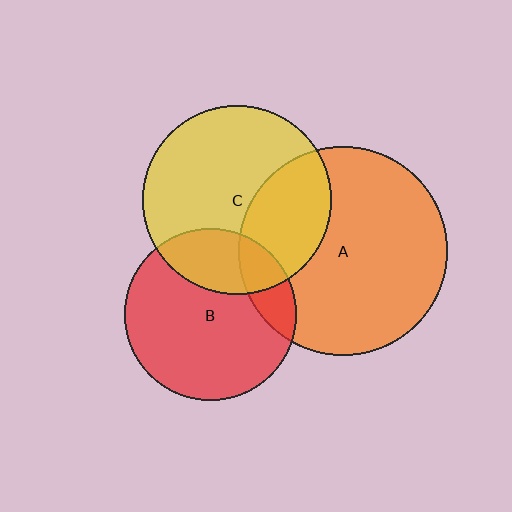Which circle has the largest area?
Circle A (orange).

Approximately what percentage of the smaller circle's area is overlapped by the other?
Approximately 15%.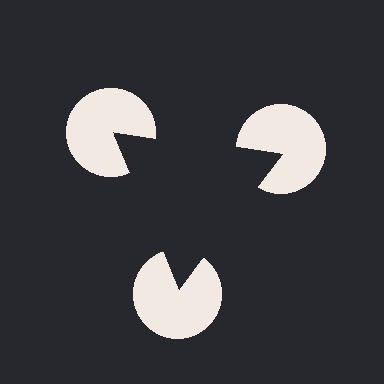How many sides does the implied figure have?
3 sides.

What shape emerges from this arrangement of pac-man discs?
An illusory triangle — its edges are inferred from the aligned wedge cuts in the pac-man discs, not physically drawn.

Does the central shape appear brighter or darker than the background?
It typically appears slightly darker than the background, even though no actual brightness change is drawn.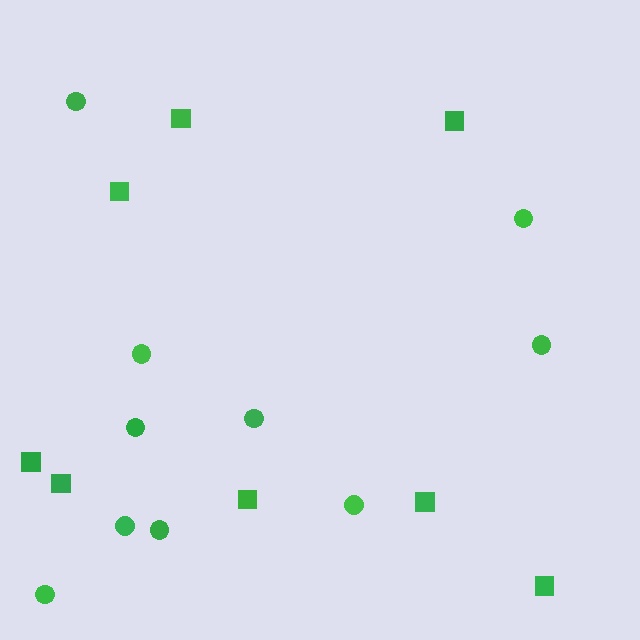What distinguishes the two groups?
There are 2 groups: one group of circles (10) and one group of squares (8).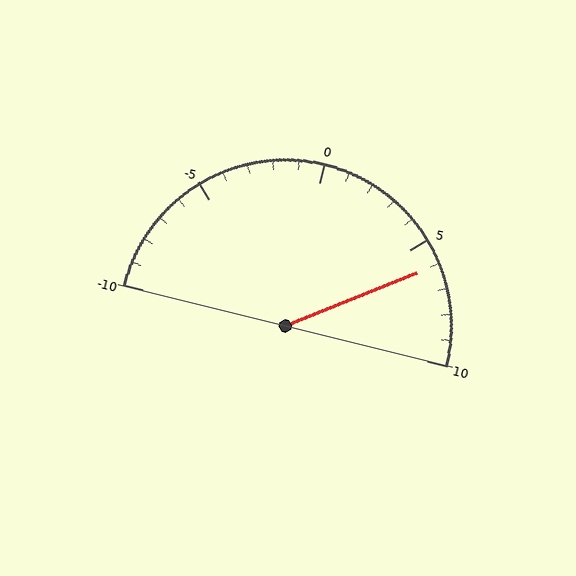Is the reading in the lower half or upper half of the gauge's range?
The reading is in the upper half of the range (-10 to 10).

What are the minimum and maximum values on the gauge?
The gauge ranges from -10 to 10.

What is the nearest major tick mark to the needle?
The nearest major tick mark is 5.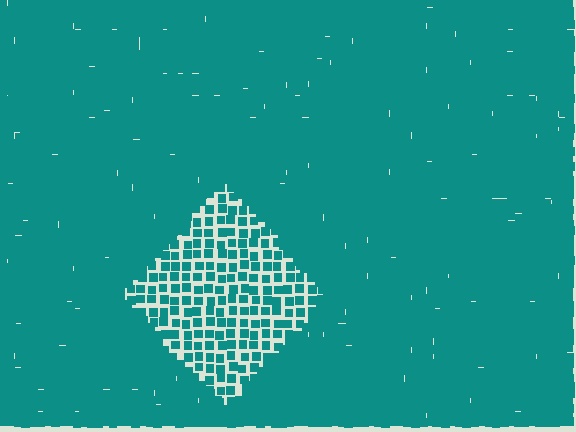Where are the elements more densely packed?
The elements are more densely packed outside the diamond boundary.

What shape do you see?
I see a diamond.